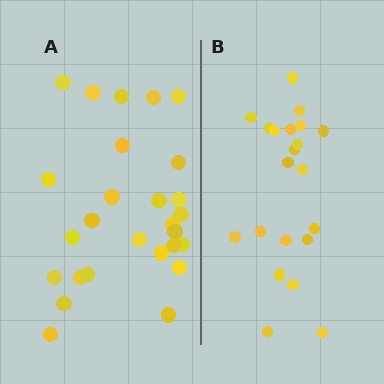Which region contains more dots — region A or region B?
Region A (the left region) has more dots.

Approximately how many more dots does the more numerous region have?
Region A has about 6 more dots than region B.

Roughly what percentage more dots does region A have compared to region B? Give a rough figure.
About 30% more.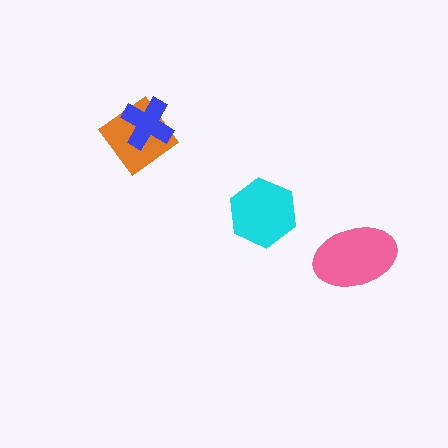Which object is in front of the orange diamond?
The blue cross is in front of the orange diamond.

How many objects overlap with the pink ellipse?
0 objects overlap with the pink ellipse.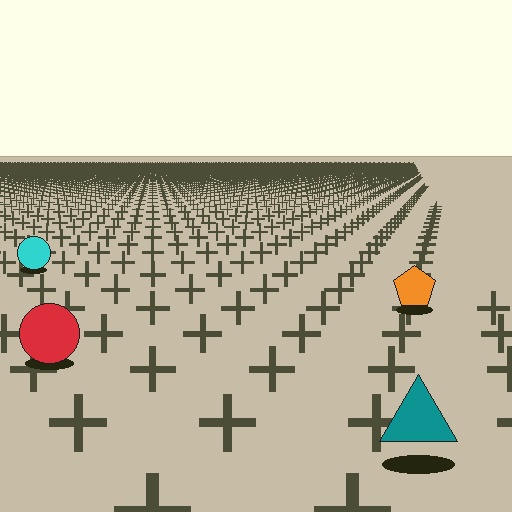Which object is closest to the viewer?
The teal triangle is closest. The texture marks near it are larger and more spread out.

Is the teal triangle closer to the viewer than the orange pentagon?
Yes. The teal triangle is closer — you can tell from the texture gradient: the ground texture is coarser near it.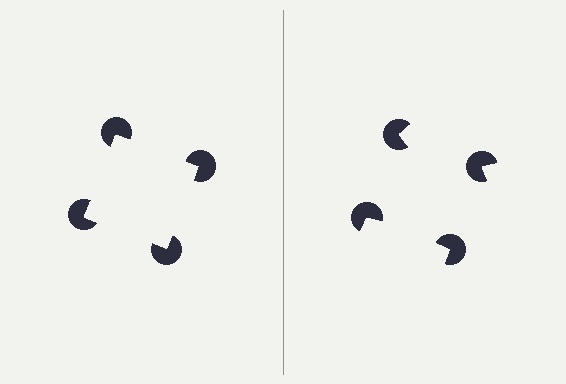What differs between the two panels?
The pac-man discs are positioned identically on both sides; only the wedge orientations differ. On the left they align to a square; on the right they are misaligned.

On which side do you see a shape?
An illusory square appears on the left side. On the right side the wedge cuts are rotated, so no coherent shape forms.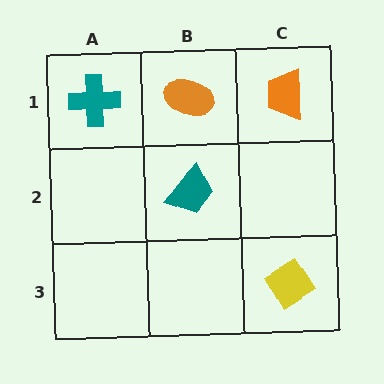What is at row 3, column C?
A yellow diamond.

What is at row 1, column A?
A teal cross.